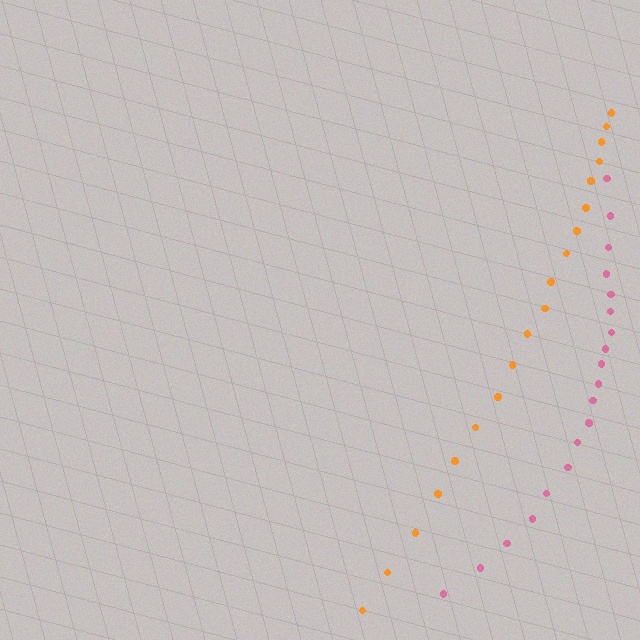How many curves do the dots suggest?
There are 2 distinct paths.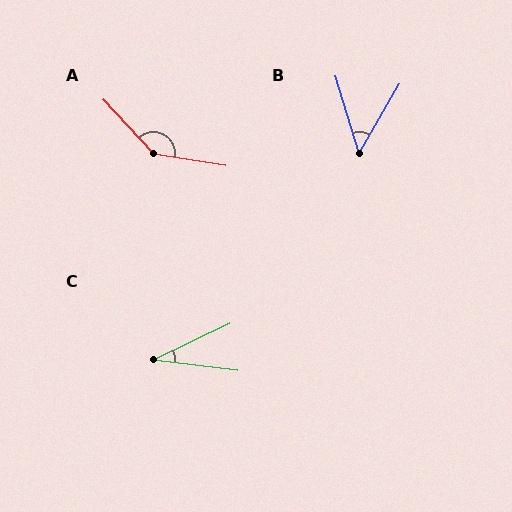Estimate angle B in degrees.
Approximately 47 degrees.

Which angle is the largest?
A, at approximately 142 degrees.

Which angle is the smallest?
C, at approximately 32 degrees.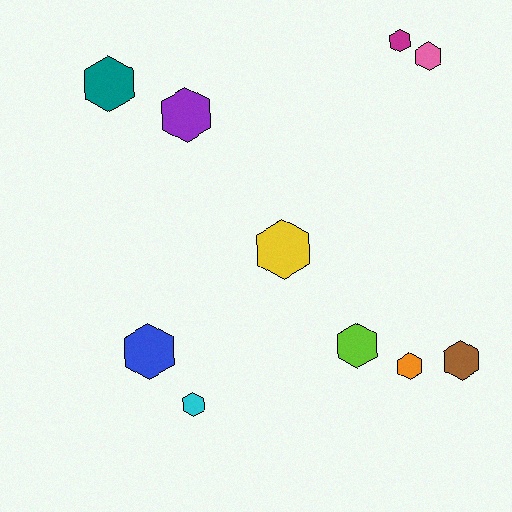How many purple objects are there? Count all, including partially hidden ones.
There is 1 purple object.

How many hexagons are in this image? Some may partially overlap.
There are 10 hexagons.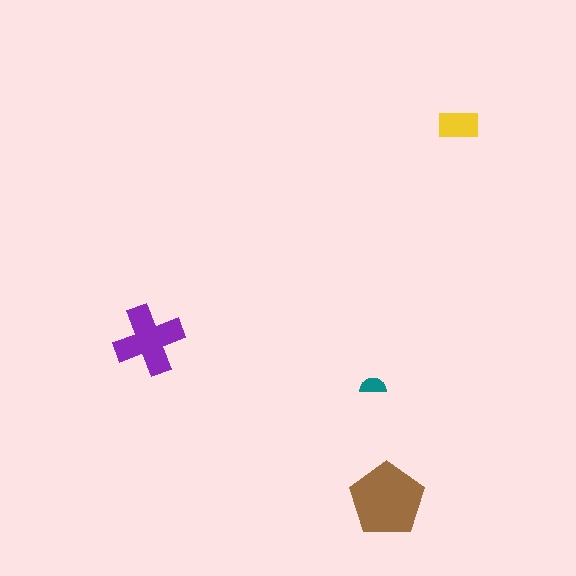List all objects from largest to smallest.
The brown pentagon, the purple cross, the yellow rectangle, the teal semicircle.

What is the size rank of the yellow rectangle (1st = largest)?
3rd.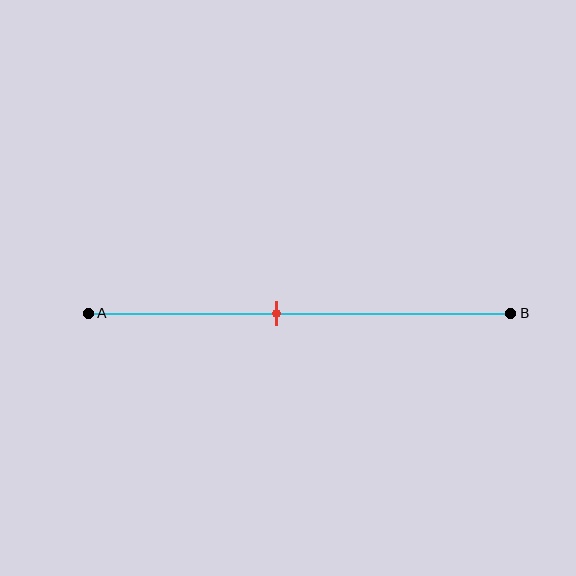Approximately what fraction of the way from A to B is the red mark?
The red mark is approximately 45% of the way from A to B.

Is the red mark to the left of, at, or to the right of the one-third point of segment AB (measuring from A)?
The red mark is to the right of the one-third point of segment AB.